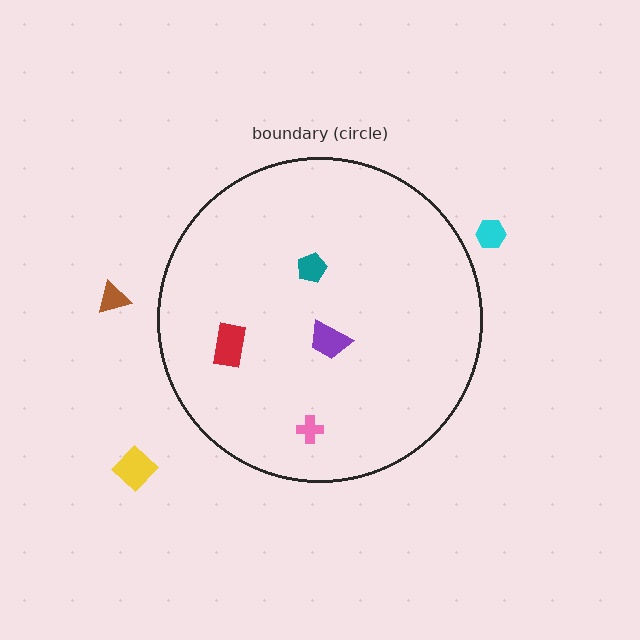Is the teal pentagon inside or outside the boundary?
Inside.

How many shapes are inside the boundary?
4 inside, 3 outside.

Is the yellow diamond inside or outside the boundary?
Outside.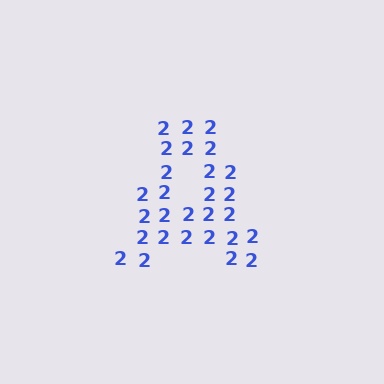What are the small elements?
The small elements are digit 2's.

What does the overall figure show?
The overall figure shows the letter A.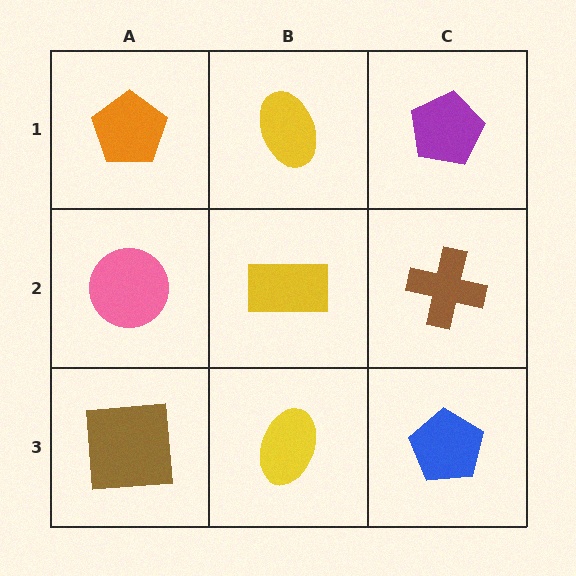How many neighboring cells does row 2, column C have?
3.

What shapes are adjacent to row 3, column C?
A brown cross (row 2, column C), a yellow ellipse (row 3, column B).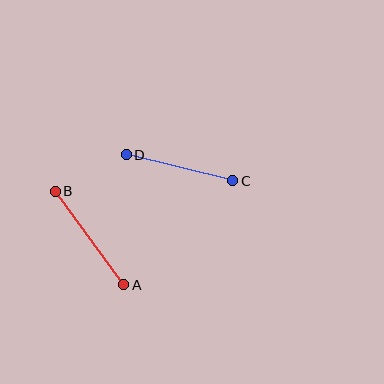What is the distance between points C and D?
The distance is approximately 110 pixels.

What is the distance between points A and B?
The distance is approximately 116 pixels.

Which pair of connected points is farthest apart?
Points A and B are farthest apart.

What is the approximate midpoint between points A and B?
The midpoint is at approximately (89, 238) pixels.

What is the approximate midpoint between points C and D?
The midpoint is at approximately (179, 168) pixels.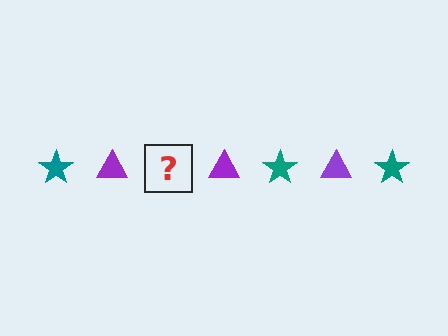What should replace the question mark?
The question mark should be replaced with a teal star.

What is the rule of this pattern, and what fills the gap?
The rule is that the pattern alternates between teal star and purple triangle. The gap should be filled with a teal star.